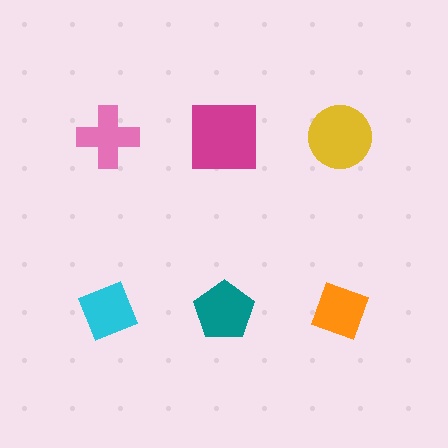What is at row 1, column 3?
A yellow circle.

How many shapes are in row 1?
3 shapes.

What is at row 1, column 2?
A magenta square.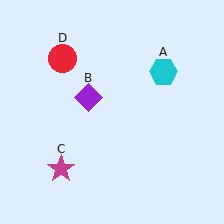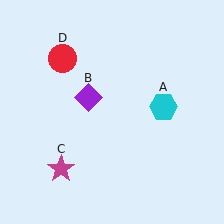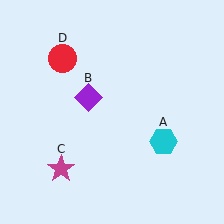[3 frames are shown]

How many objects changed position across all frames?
1 object changed position: cyan hexagon (object A).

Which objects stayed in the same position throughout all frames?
Purple diamond (object B) and magenta star (object C) and red circle (object D) remained stationary.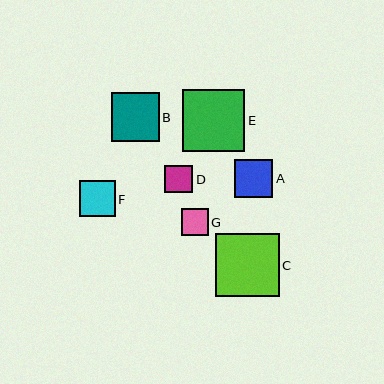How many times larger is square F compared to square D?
Square F is approximately 1.3 times the size of square D.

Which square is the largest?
Square C is the largest with a size of approximately 63 pixels.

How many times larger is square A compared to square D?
Square A is approximately 1.4 times the size of square D.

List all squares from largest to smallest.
From largest to smallest: C, E, B, A, F, D, G.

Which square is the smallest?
Square G is the smallest with a size of approximately 27 pixels.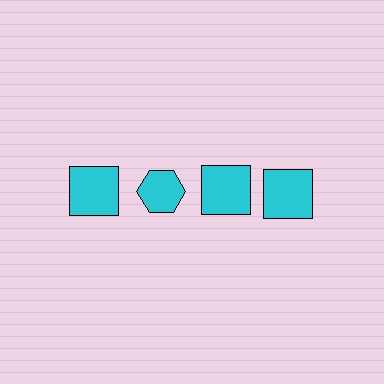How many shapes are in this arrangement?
There are 4 shapes arranged in a grid pattern.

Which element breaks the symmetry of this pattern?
The cyan hexagon in the top row, second from left column breaks the symmetry. All other shapes are cyan squares.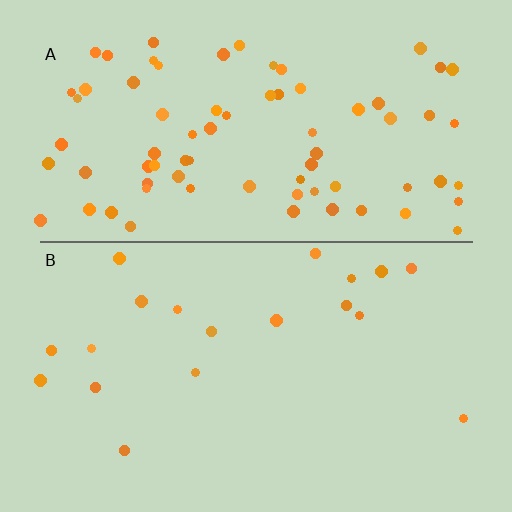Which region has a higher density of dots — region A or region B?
A (the top).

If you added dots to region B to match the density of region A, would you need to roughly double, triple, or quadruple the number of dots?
Approximately quadruple.